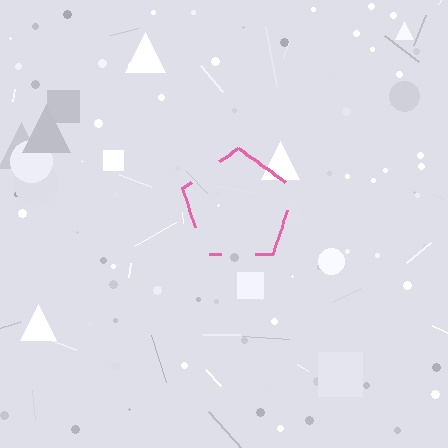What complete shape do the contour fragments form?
The contour fragments form a pentagon.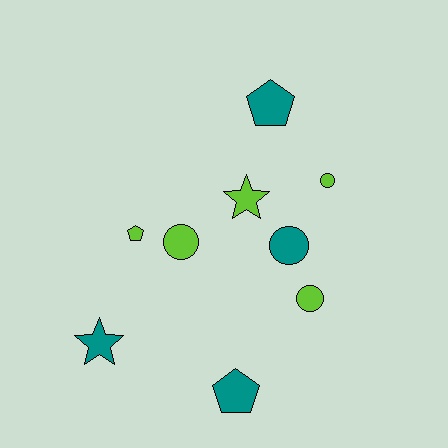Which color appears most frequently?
Lime, with 5 objects.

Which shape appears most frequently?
Circle, with 4 objects.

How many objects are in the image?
There are 9 objects.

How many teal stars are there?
There is 1 teal star.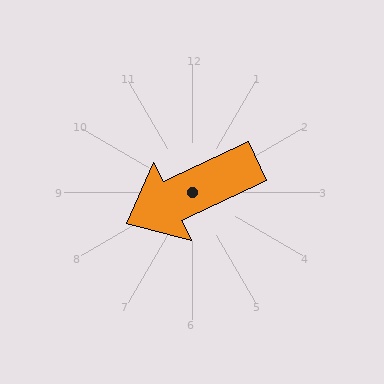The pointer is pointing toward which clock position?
Roughly 8 o'clock.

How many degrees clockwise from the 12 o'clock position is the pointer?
Approximately 245 degrees.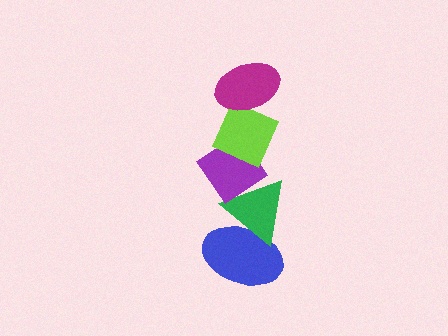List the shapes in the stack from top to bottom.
From top to bottom: the magenta ellipse, the lime diamond, the purple diamond, the green triangle, the blue ellipse.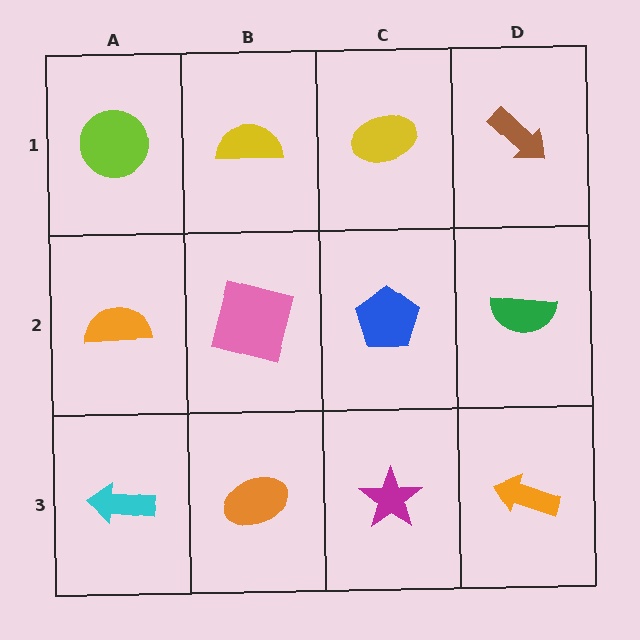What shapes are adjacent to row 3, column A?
An orange semicircle (row 2, column A), an orange ellipse (row 3, column B).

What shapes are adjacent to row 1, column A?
An orange semicircle (row 2, column A), a yellow semicircle (row 1, column B).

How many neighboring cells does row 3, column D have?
2.